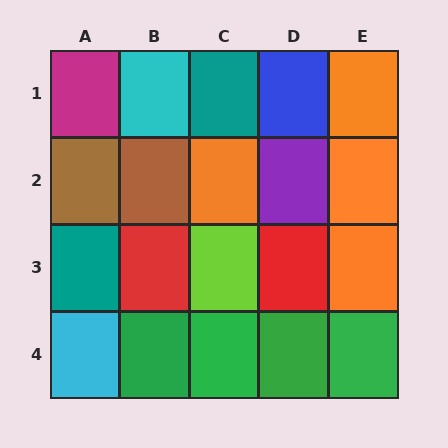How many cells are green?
4 cells are green.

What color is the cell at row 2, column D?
Purple.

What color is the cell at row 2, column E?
Orange.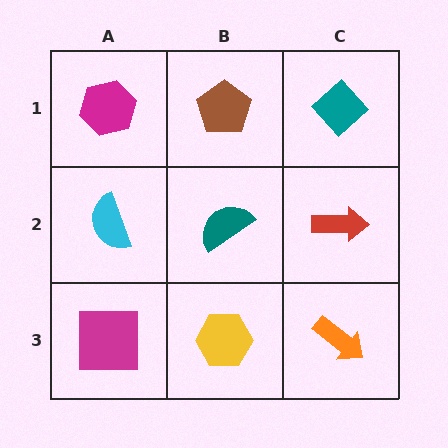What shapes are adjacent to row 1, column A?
A cyan semicircle (row 2, column A), a brown pentagon (row 1, column B).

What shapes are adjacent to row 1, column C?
A red arrow (row 2, column C), a brown pentagon (row 1, column B).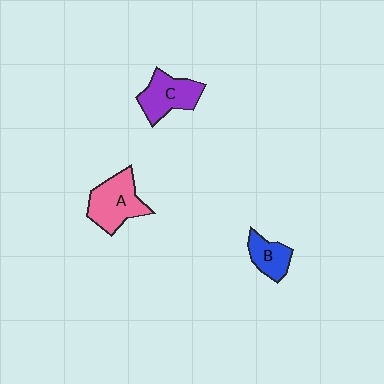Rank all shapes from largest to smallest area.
From largest to smallest: A (pink), C (purple), B (blue).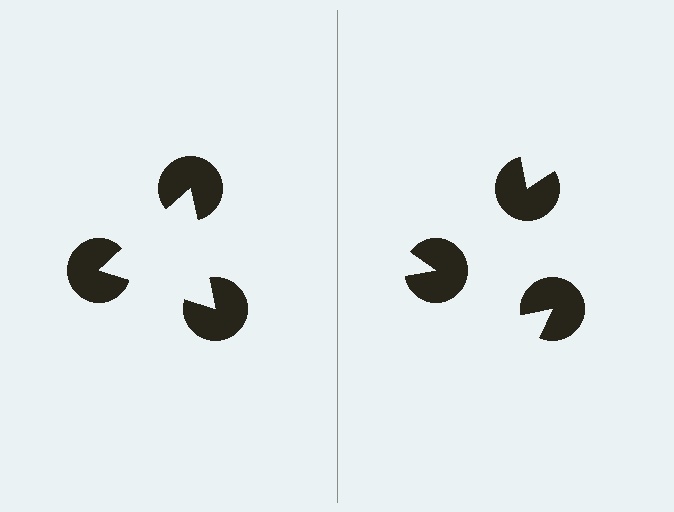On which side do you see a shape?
An illusory triangle appears on the left side. On the right side the wedge cuts are rotated, so no coherent shape forms.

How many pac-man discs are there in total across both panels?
6 — 3 on each side.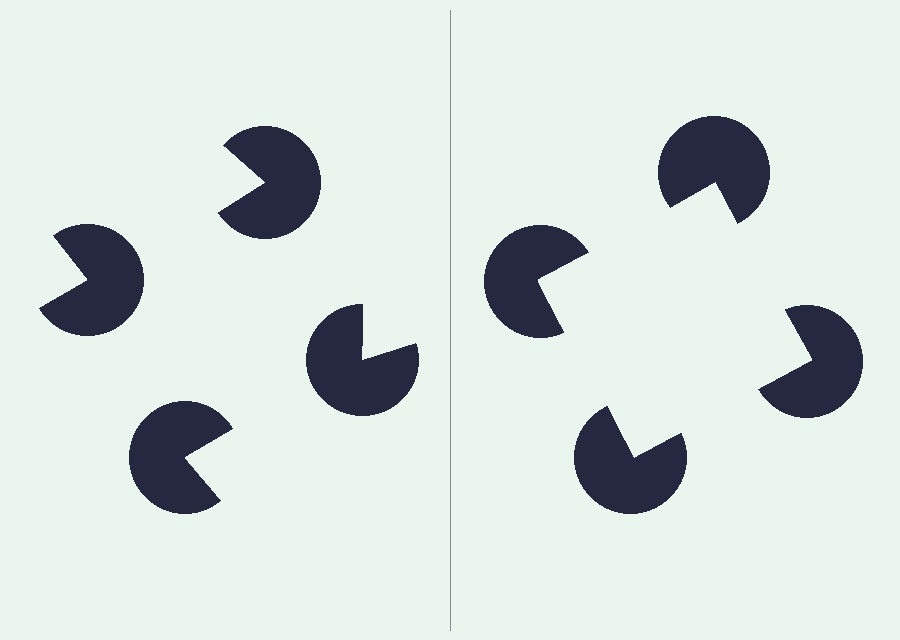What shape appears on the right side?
An illusory square.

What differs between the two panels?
The pac-man discs are positioned identically on both sides; only the wedge orientations differ. On the right they align to a square; on the left they are misaligned.